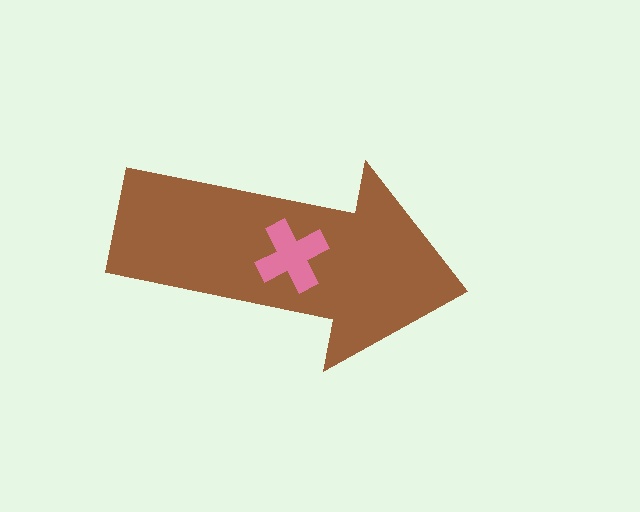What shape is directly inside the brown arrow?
The pink cross.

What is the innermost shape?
The pink cross.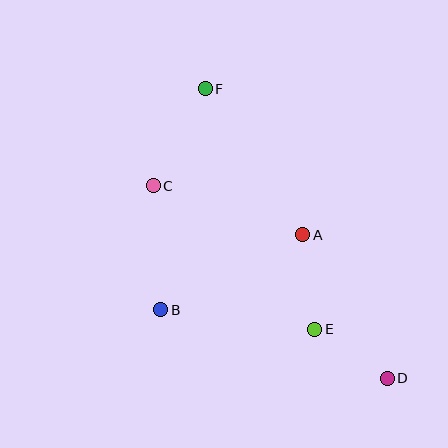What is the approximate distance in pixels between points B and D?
The distance between B and D is approximately 237 pixels.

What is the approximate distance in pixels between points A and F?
The distance between A and F is approximately 176 pixels.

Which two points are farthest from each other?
Points D and F are farthest from each other.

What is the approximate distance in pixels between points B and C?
The distance between B and C is approximately 124 pixels.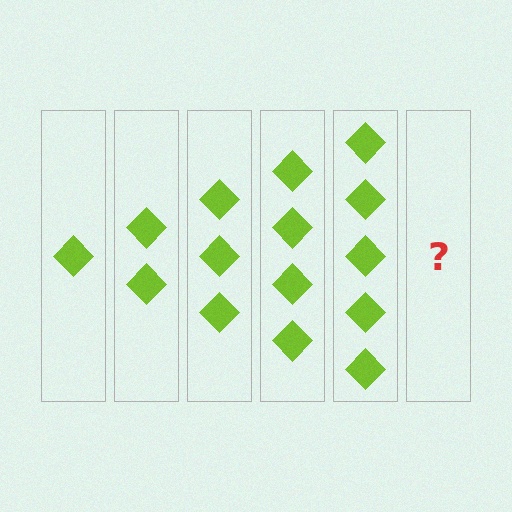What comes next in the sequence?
The next element should be 6 diamonds.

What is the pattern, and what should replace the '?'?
The pattern is that each step adds one more diamond. The '?' should be 6 diamonds.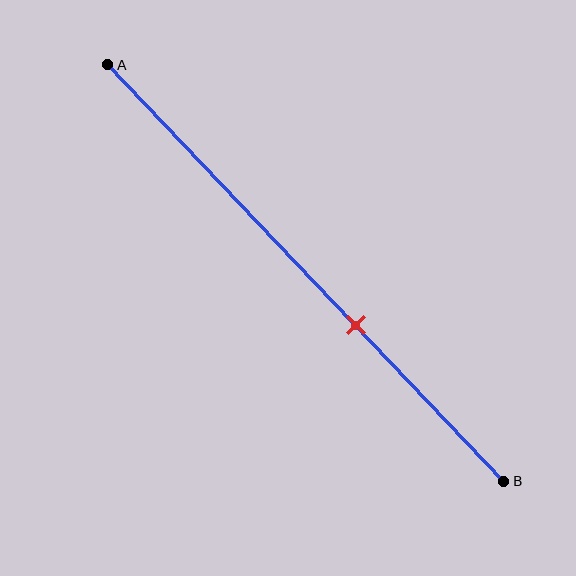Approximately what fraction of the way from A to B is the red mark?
The red mark is approximately 65% of the way from A to B.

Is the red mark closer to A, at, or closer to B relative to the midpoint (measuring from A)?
The red mark is closer to point B than the midpoint of segment AB.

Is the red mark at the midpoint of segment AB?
No, the mark is at about 65% from A, not at the 50% midpoint.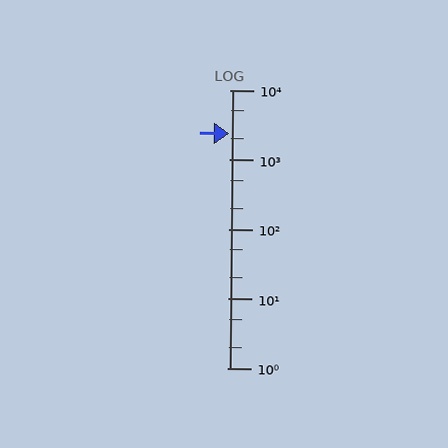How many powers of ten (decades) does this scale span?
The scale spans 4 decades, from 1 to 10000.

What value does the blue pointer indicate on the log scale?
The pointer indicates approximately 2400.